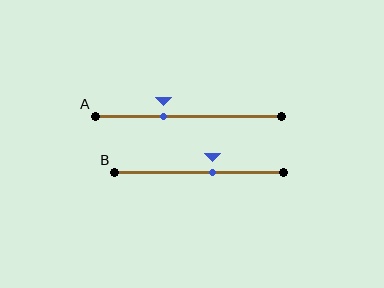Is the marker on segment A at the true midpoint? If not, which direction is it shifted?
No, the marker on segment A is shifted to the left by about 13% of the segment length.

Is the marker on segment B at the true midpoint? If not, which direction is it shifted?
No, the marker on segment B is shifted to the right by about 8% of the segment length.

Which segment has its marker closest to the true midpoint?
Segment B has its marker closest to the true midpoint.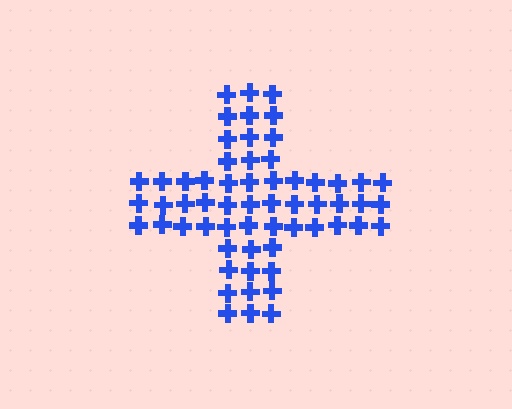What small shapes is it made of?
It is made of small crosses.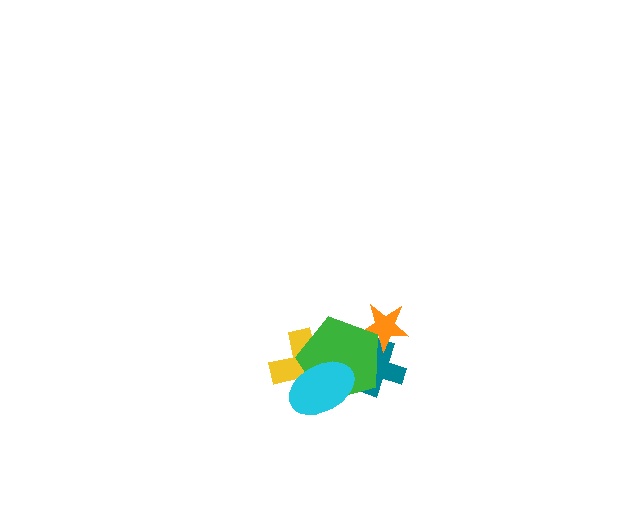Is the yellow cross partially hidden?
Yes, it is partially covered by another shape.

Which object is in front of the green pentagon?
The cyan ellipse is in front of the green pentagon.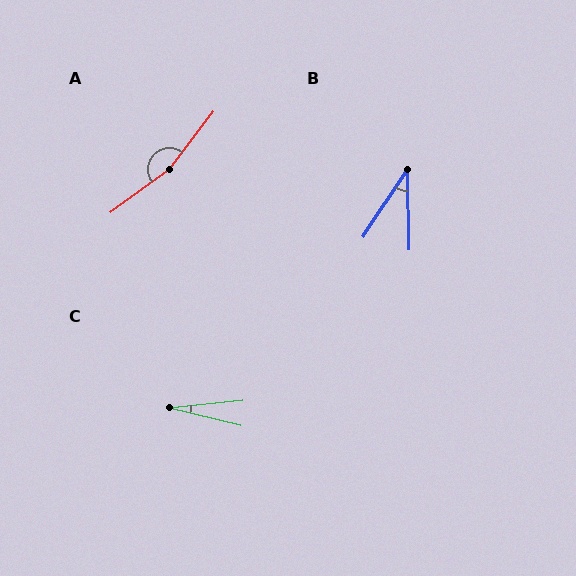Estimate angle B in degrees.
Approximately 35 degrees.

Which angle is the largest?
A, at approximately 163 degrees.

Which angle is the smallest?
C, at approximately 19 degrees.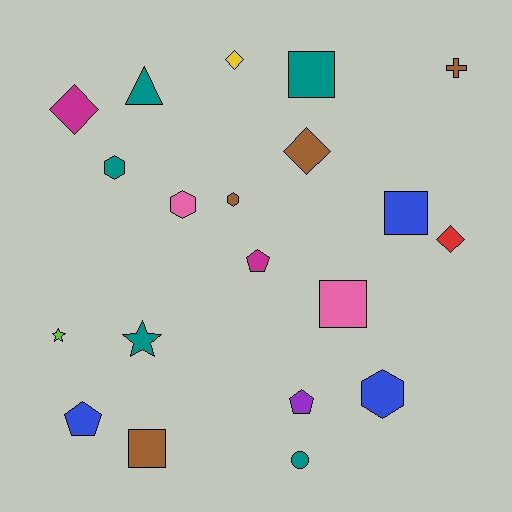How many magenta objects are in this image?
There are 2 magenta objects.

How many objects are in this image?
There are 20 objects.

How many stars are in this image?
There are 2 stars.